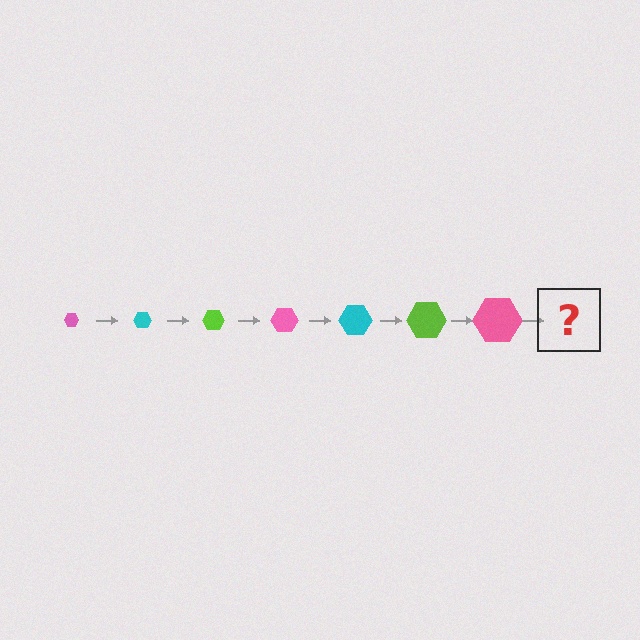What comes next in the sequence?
The next element should be a cyan hexagon, larger than the previous one.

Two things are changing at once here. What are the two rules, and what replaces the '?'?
The two rules are that the hexagon grows larger each step and the color cycles through pink, cyan, and lime. The '?' should be a cyan hexagon, larger than the previous one.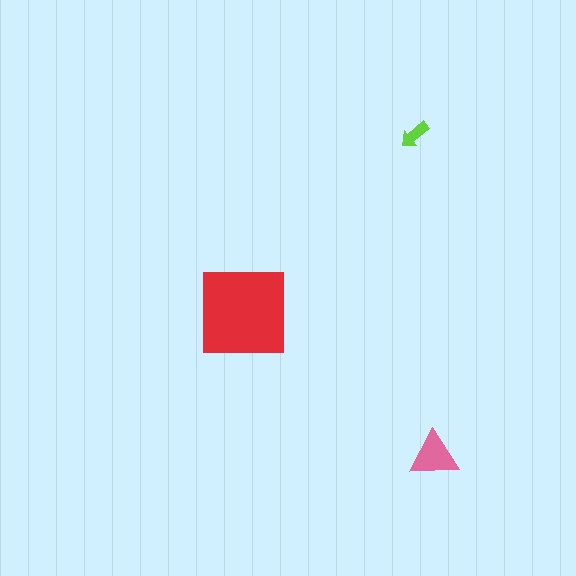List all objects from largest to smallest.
The red square, the pink triangle, the lime arrow.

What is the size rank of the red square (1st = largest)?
1st.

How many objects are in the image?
There are 3 objects in the image.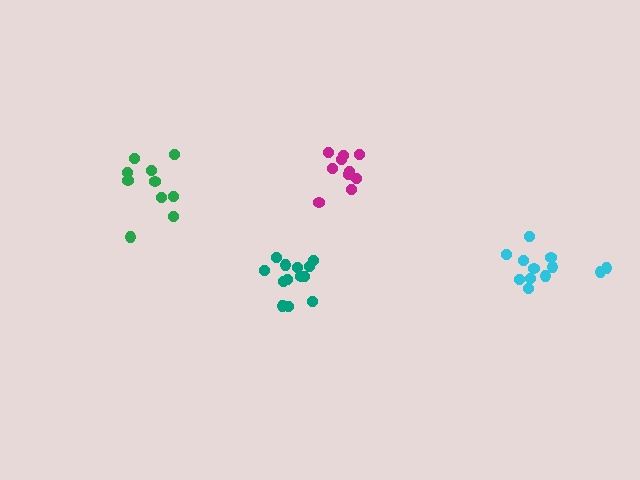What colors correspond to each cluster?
The clusters are colored: green, cyan, teal, magenta.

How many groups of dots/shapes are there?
There are 4 groups.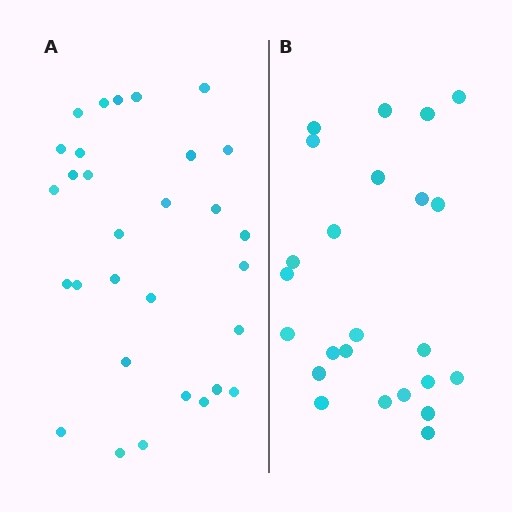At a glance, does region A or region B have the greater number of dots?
Region A (the left region) has more dots.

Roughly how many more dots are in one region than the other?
Region A has about 6 more dots than region B.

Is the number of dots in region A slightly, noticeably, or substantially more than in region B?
Region A has noticeably more, but not dramatically so. The ratio is roughly 1.2 to 1.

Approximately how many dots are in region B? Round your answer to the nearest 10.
About 20 dots. (The exact count is 24, which rounds to 20.)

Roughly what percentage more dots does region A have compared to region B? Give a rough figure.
About 25% more.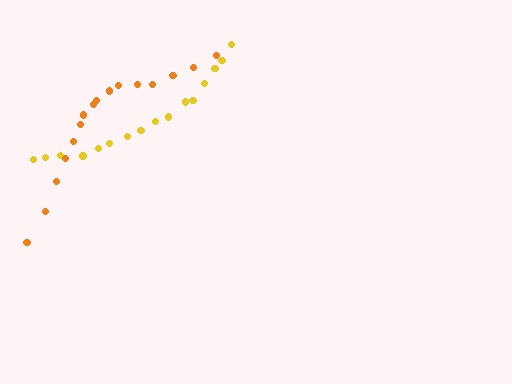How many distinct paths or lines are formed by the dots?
There are 2 distinct paths.